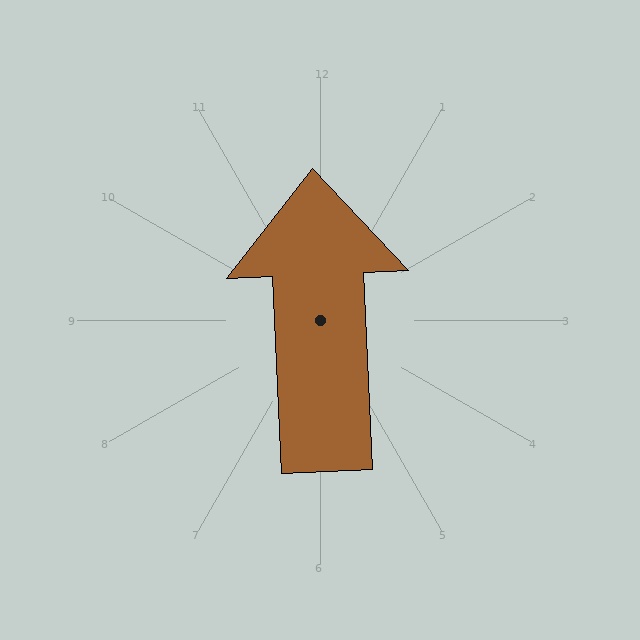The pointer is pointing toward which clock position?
Roughly 12 o'clock.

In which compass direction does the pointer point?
North.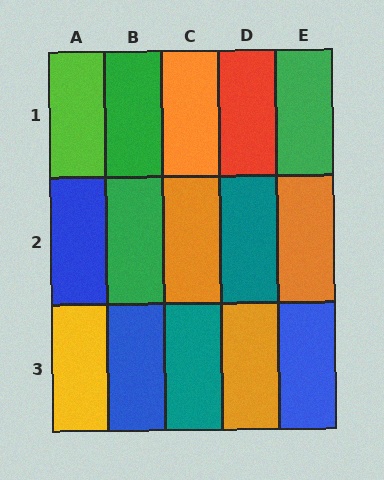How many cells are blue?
3 cells are blue.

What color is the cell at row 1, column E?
Green.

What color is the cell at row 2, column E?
Orange.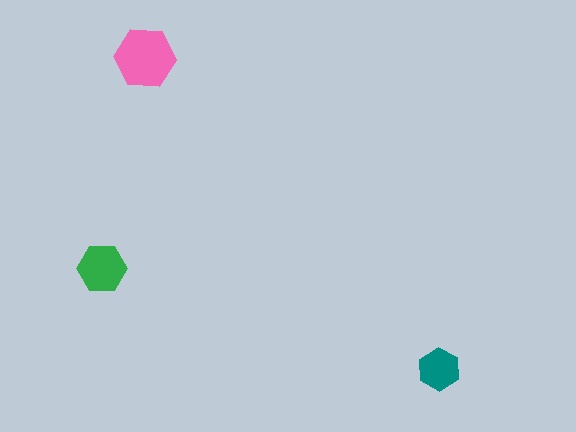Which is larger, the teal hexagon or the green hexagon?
The green one.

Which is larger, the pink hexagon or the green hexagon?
The pink one.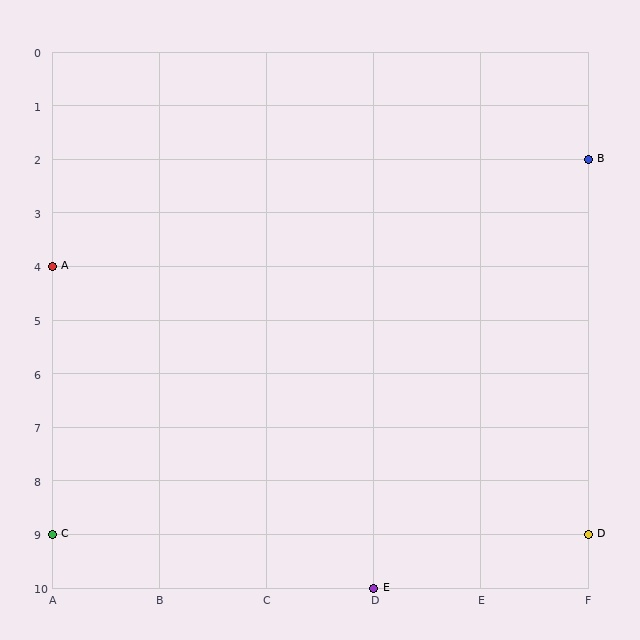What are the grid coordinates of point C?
Point C is at grid coordinates (A, 9).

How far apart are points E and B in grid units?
Points E and B are 2 columns and 8 rows apart (about 8.2 grid units diagonally).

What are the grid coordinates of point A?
Point A is at grid coordinates (A, 4).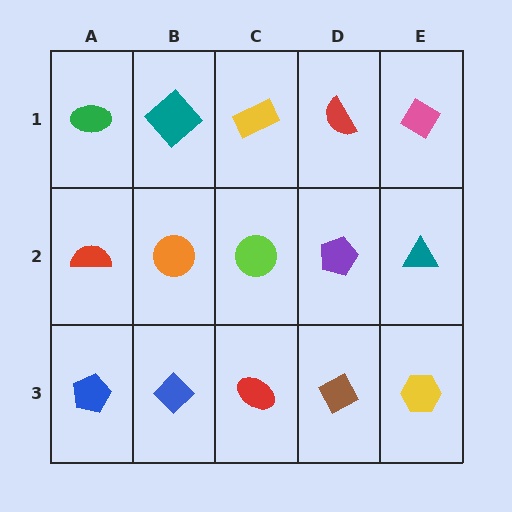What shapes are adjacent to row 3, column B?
An orange circle (row 2, column B), a blue pentagon (row 3, column A), a red ellipse (row 3, column C).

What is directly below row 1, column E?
A teal triangle.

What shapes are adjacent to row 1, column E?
A teal triangle (row 2, column E), a red semicircle (row 1, column D).